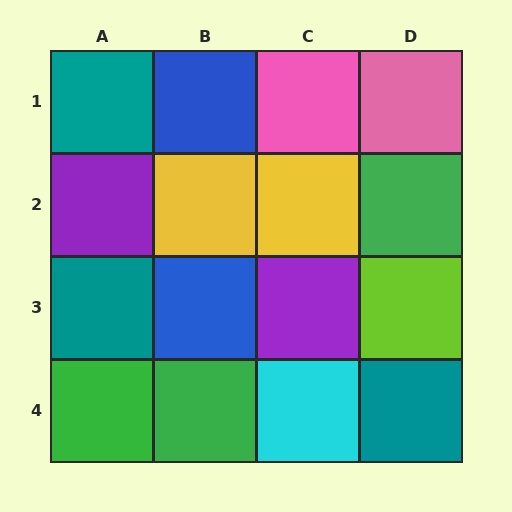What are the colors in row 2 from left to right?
Purple, yellow, yellow, green.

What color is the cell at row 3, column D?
Lime.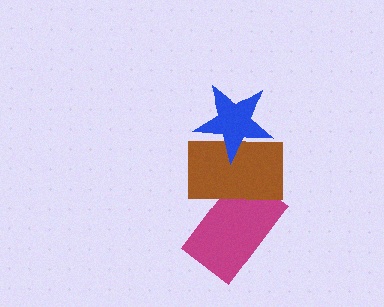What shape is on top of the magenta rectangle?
The brown rectangle is on top of the magenta rectangle.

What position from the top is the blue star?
The blue star is 1st from the top.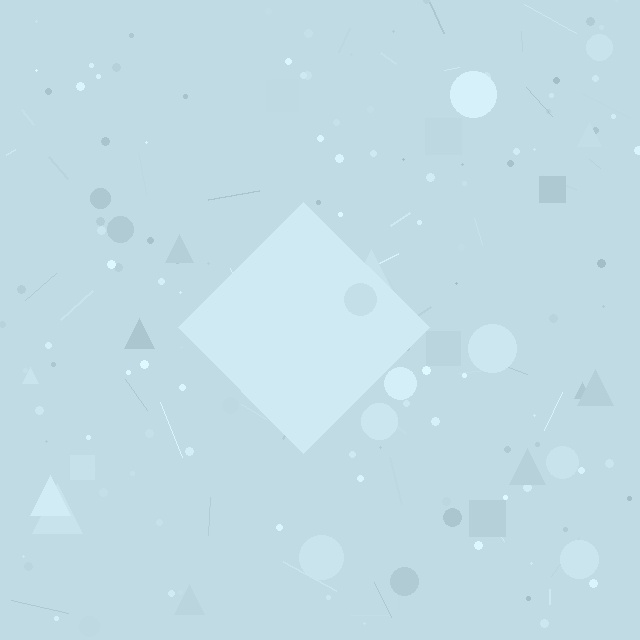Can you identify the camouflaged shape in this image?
The camouflaged shape is a diamond.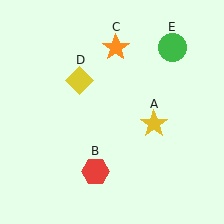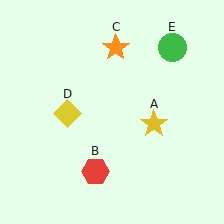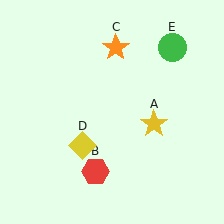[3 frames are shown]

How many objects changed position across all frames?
1 object changed position: yellow diamond (object D).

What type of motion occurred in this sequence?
The yellow diamond (object D) rotated counterclockwise around the center of the scene.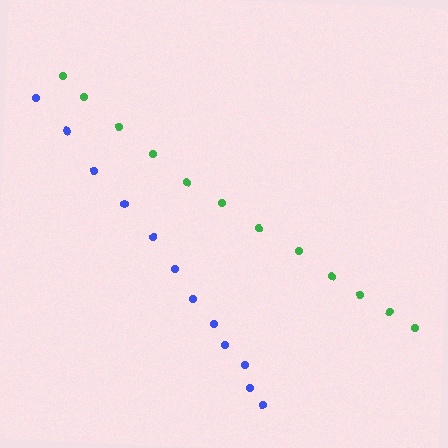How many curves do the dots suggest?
There are 2 distinct paths.